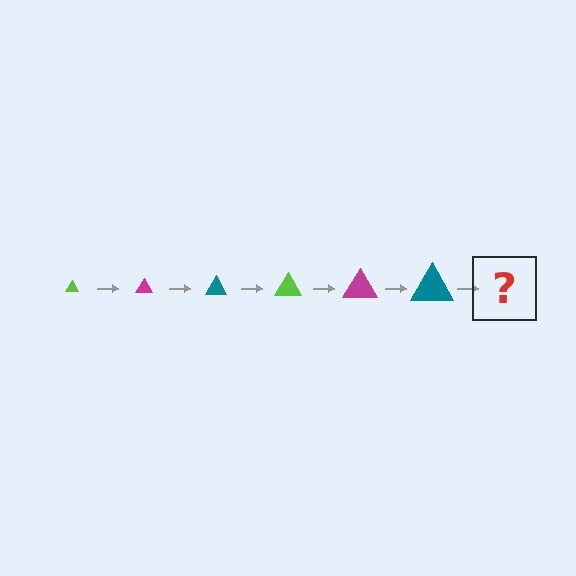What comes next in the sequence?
The next element should be a lime triangle, larger than the previous one.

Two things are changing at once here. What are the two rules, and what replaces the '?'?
The two rules are that the triangle grows larger each step and the color cycles through lime, magenta, and teal. The '?' should be a lime triangle, larger than the previous one.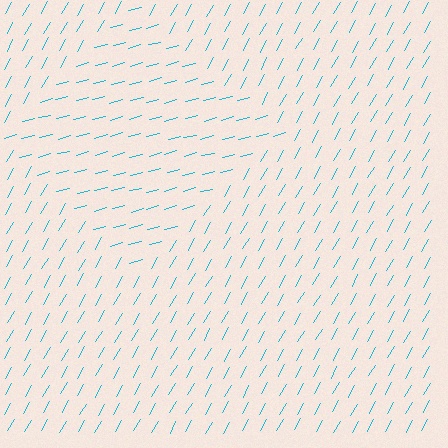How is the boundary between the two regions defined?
The boundary is defined purely by a change in line orientation (approximately 45 degrees difference). All lines are the same color and thickness.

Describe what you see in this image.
The image is filled with small cyan line segments. A diamond region in the image has lines oriented differently from the surrounding lines, creating a visible texture boundary.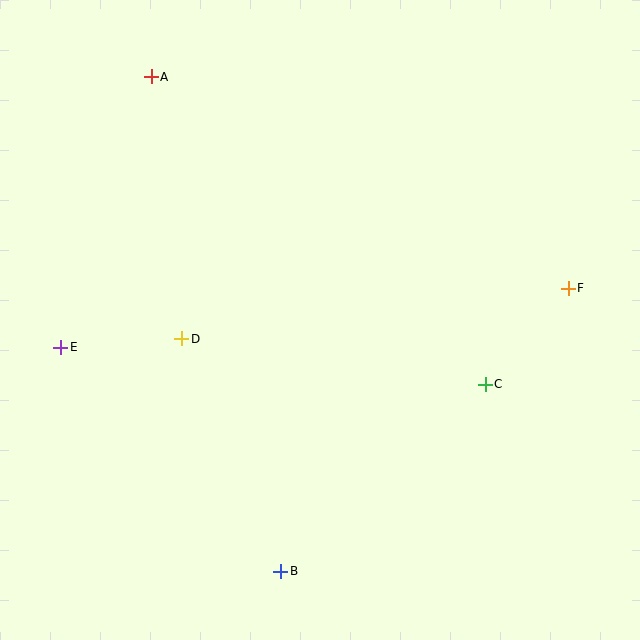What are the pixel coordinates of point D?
Point D is at (182, 339).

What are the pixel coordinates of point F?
Point F is at (568, 288).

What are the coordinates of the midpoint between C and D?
The midpoint between C and D is at (333, 362).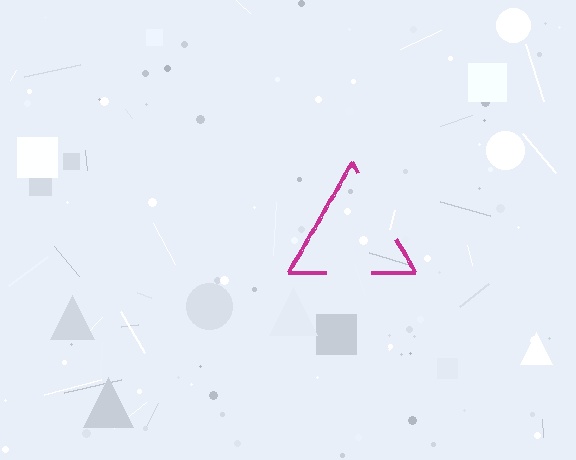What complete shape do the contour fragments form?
The contour fragments form a triangle.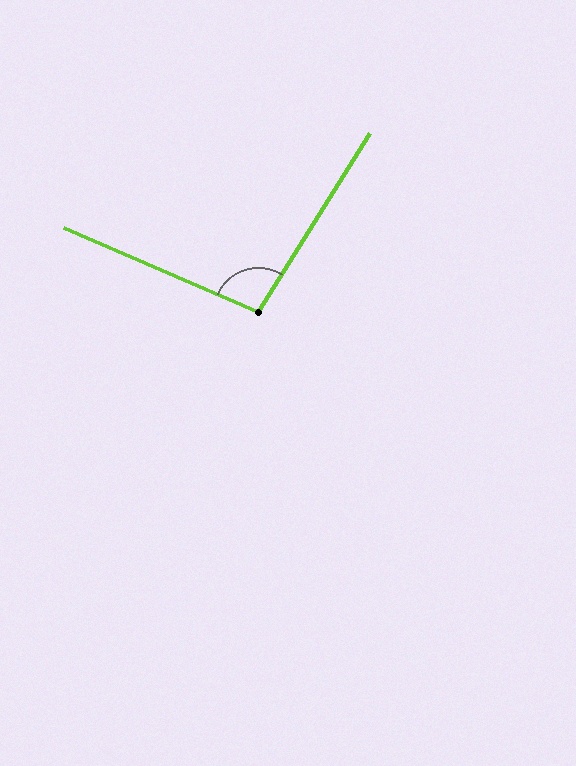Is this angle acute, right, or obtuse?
It is obtuse.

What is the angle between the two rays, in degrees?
Approximately 99 degrees.